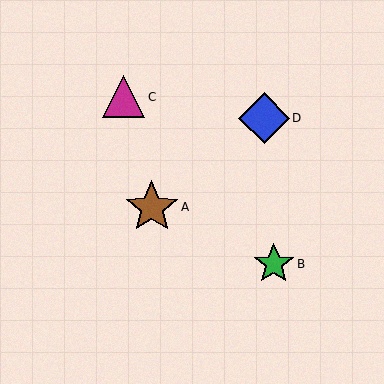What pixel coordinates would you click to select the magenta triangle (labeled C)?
Click at (124, 97) to select the magenta triangle C.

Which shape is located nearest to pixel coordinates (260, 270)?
The green star (labeled B) at (274, 264) is nearest to that location.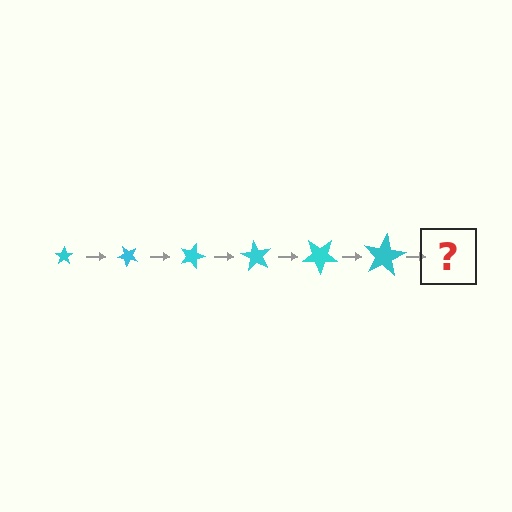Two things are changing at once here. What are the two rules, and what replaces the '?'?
The two rules are that the star grows larger each step and it rotates 45 degrees each step. The '?' should be a star, larger than the previous one and rotated 270 degrees from the start.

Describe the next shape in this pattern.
It should be a star, larger than the previous one and rotated 270 degrees from the start.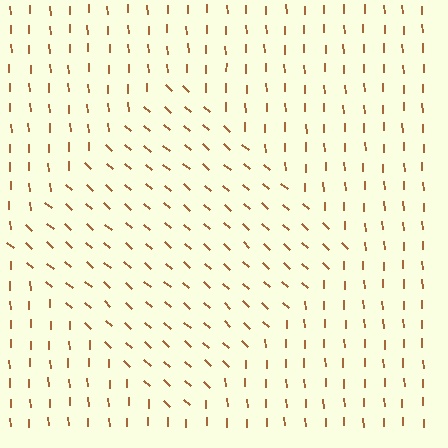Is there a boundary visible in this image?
Yes, there is a texture boundary formed by a change in line orientation.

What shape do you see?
I see a diamond.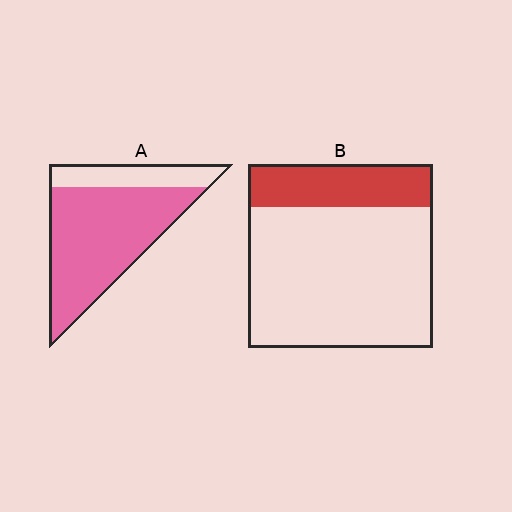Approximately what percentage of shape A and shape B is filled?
A is approximately 75% and B is approximately 25%.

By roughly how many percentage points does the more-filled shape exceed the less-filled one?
By roughly 55 percentage points (A over B).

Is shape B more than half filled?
No.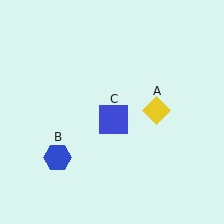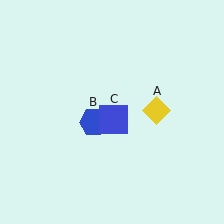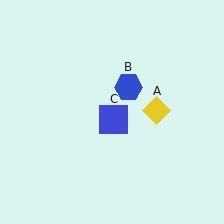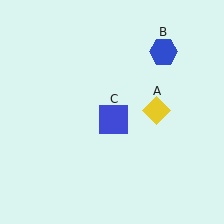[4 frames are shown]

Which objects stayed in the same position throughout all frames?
Yellow diamond (object A) and blue square (object C) remained stationary.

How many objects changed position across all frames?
1 object changed position: blue hexagon (object B).